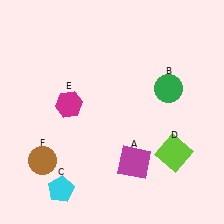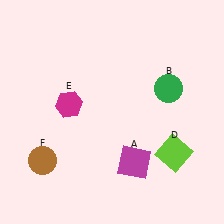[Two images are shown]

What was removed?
The cyan pentagon (C) was removed in Image 2.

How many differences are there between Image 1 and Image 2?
There is 1 difference between the two images.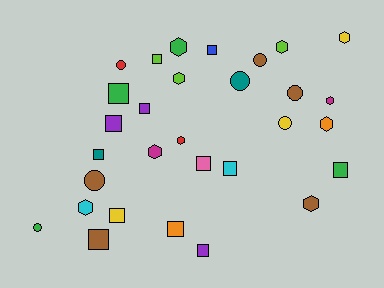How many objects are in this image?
There are 30 objects.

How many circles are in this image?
There are 7 circles.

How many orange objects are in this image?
There are 2 orange objects.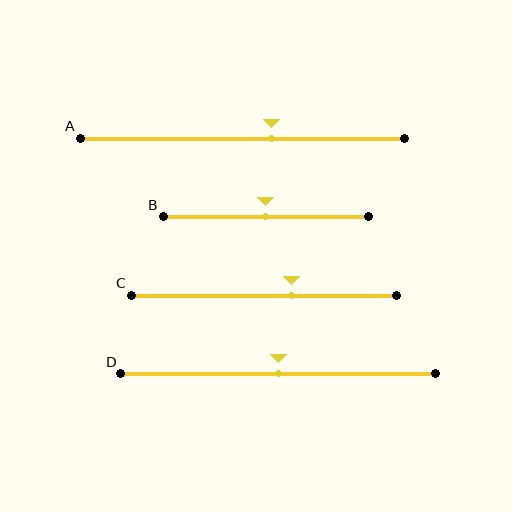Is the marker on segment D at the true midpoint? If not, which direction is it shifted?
Yes, the marker on segment D is at the true midpoint.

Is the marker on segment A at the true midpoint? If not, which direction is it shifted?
No, the marker on segment A is shifted to the right by about 9% of the segment length.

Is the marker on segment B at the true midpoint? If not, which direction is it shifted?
Yes, the marker on segment B is at the true midpoint.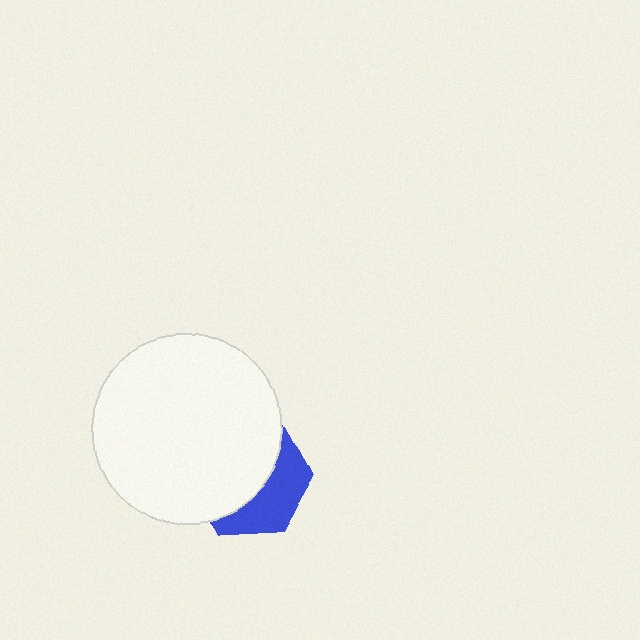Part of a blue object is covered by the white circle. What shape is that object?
It is a hexagon.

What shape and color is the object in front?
The object in front is a white circle.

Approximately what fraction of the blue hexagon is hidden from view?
Roughly 62% of the blue hexagon is hidden behind the white circle.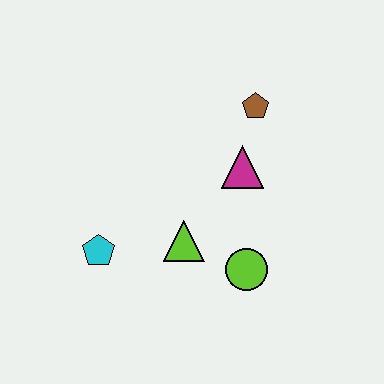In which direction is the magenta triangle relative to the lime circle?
The magenta triangle is above the lime circle.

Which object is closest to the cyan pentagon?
The lime triangle is closest to the cyan pentagon.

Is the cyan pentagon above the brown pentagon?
No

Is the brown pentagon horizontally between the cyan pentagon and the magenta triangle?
No